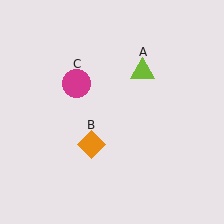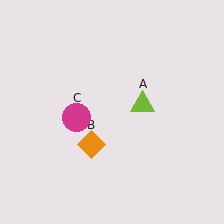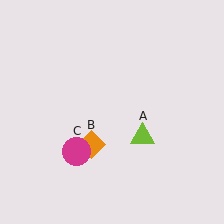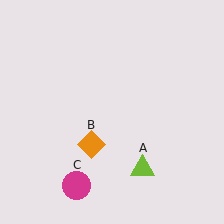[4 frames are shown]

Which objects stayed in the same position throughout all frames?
Orange diamond (object B) remained stationary.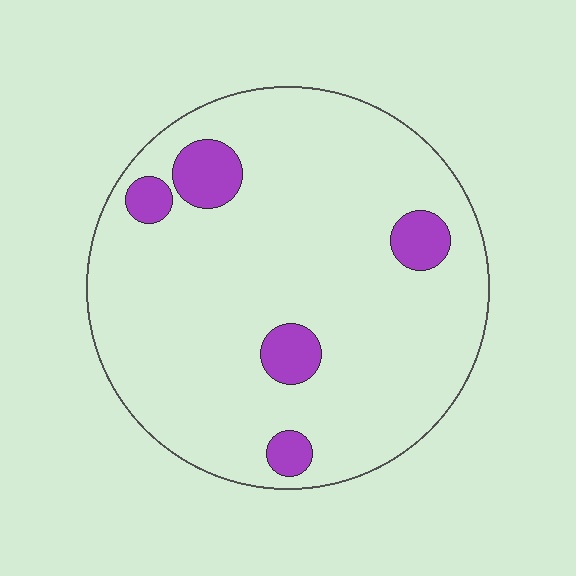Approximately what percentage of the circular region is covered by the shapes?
Approximately 10%.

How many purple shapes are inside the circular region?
5.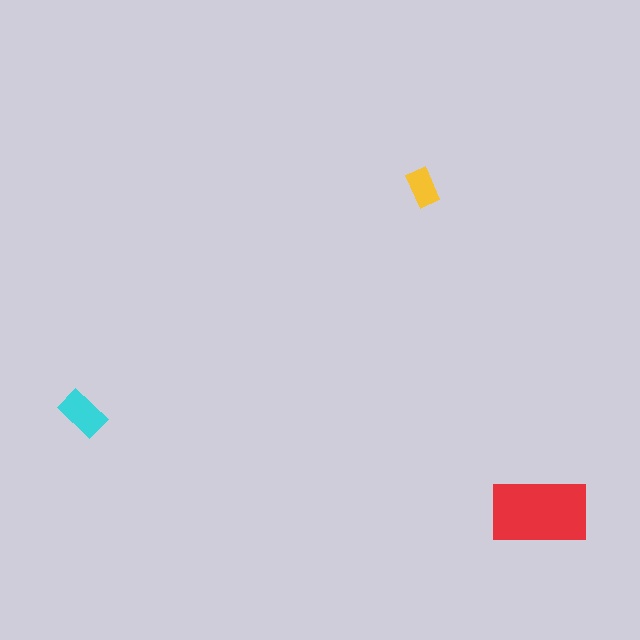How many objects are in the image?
There are 3 objects in the image.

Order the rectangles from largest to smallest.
the red one, the cyan one, the yellow one.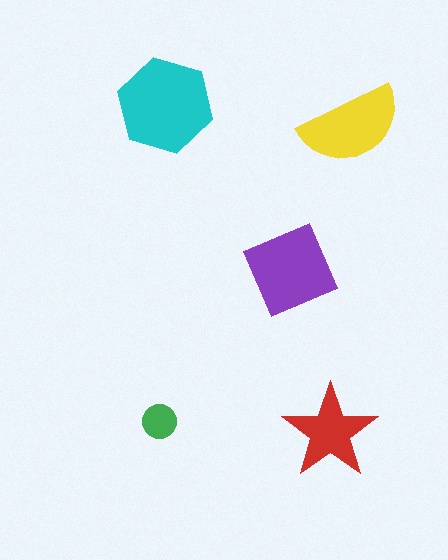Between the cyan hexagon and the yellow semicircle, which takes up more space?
The cyan hexagon.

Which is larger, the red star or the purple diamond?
The purple diamond.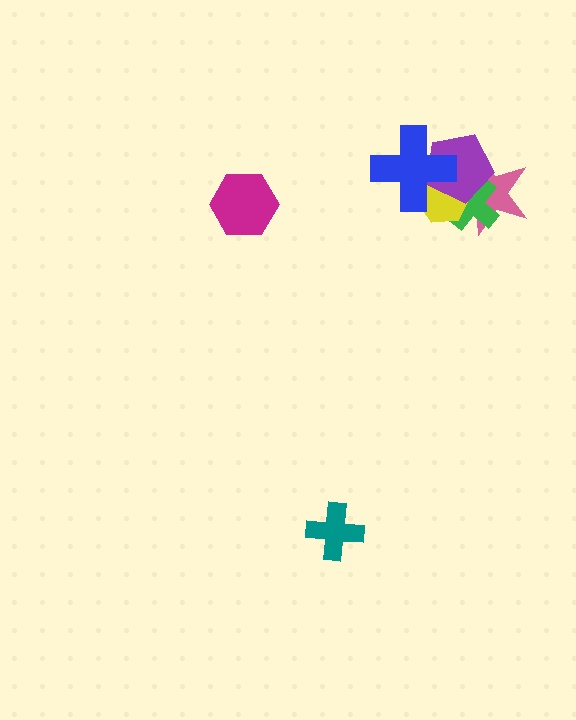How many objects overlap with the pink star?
3 objects overlap with the pink star.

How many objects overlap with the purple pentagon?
4 objects overlap with the purple pentagon.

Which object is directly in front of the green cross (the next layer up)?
The yellow hexagon is directly in front of the green cross.